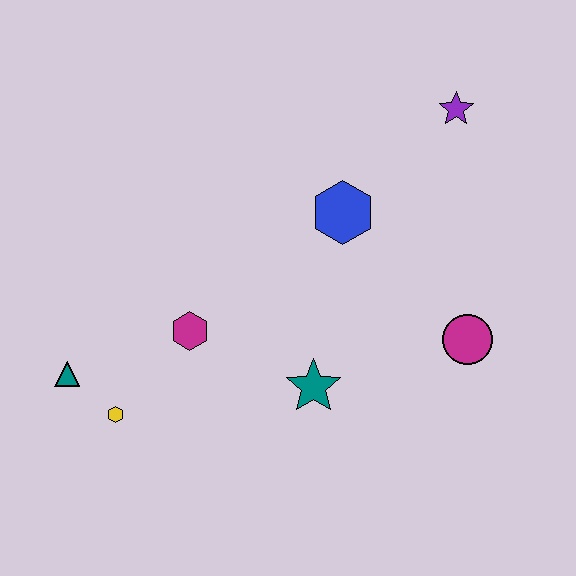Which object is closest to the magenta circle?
The teal star is closest to the magenta circle.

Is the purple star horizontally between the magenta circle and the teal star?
Yes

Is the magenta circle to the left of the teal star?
No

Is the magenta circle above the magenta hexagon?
No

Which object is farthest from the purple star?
The teal triangle is farthest from the purple star.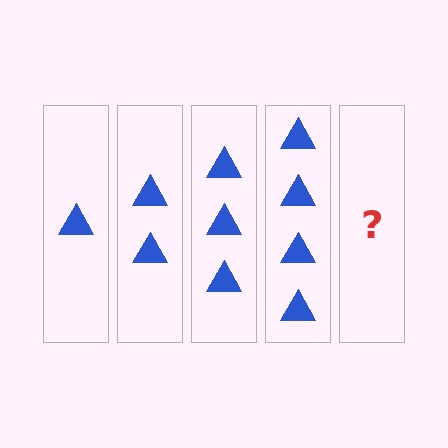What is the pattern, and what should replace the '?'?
The pattern is that each step adds one more triangle. The '?' should be 5 triangles.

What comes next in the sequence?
The next element should be 5 triangles.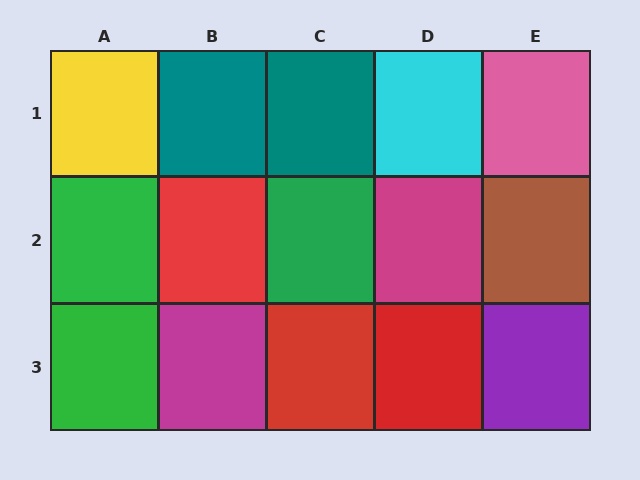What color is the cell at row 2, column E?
Brown.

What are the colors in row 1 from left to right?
Yellow, teal, teal, cyan, pink.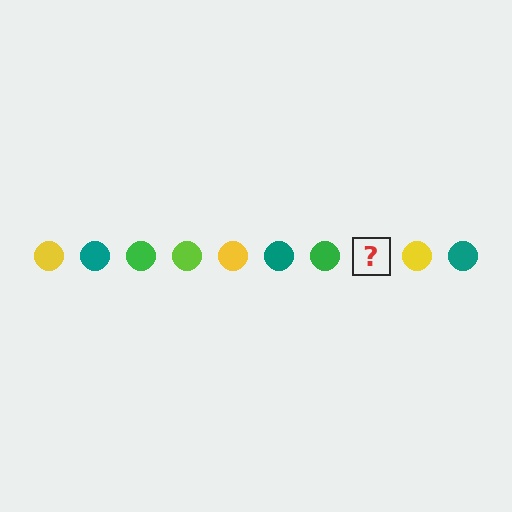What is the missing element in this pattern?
The missing element is a lime circle.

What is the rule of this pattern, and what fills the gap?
The rule is that the pattern cycles through yellow, teal, green, lime circles. The gap should be filled with a lime circle.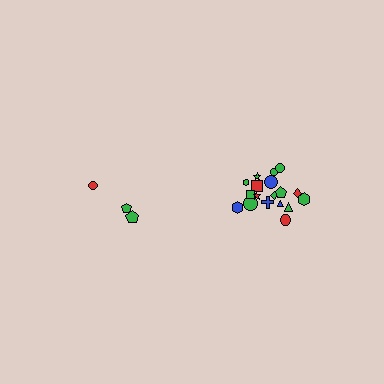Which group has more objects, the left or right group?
The right group.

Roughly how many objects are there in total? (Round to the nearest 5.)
Roughly 20 objects in total.